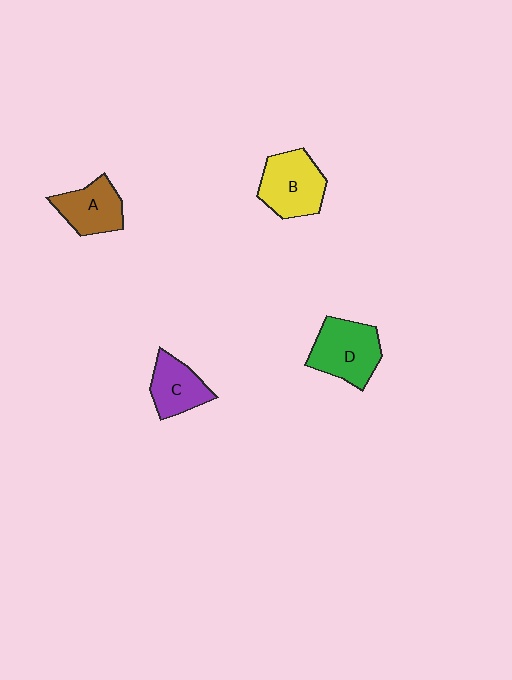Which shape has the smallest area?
Shape C (purple).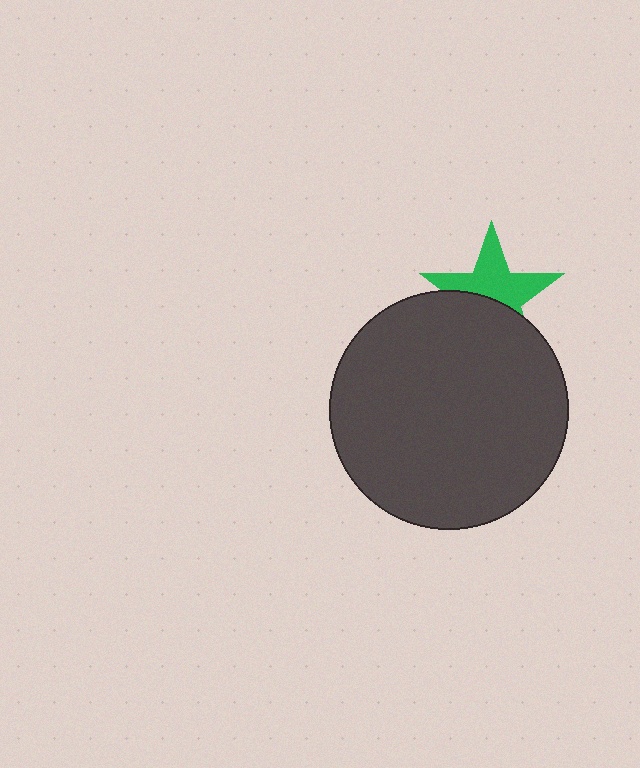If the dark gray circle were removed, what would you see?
You would see the complete green star.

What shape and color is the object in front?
The object in front is a dark gray circle.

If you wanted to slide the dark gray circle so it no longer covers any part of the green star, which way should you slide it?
Slide it down — that is the most direct way to separate the two shapes.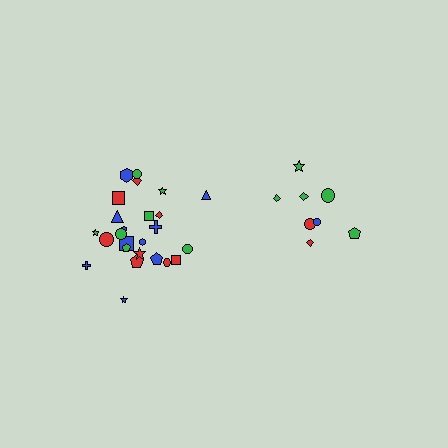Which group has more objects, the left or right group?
The left group.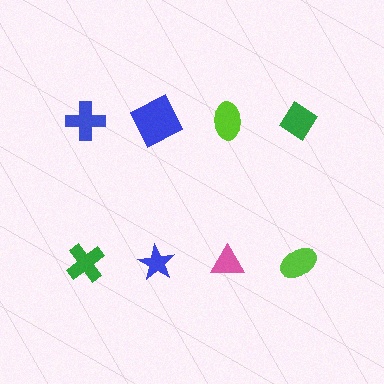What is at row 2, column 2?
A blue star.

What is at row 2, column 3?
A pink triangle.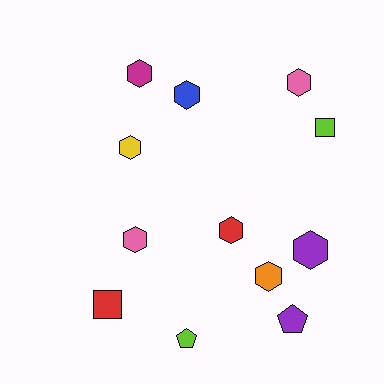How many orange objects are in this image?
There is 1 orange object.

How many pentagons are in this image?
There are 2 pentagons.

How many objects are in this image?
There are 12 objects.